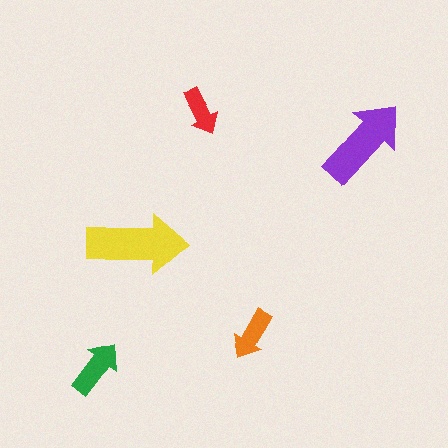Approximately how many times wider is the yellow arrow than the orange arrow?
About 2 times wider.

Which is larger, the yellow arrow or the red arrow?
The yellow one.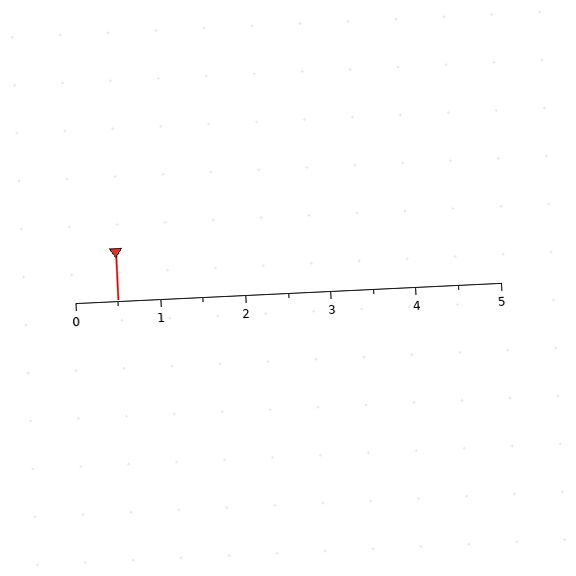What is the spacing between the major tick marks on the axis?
The major ticks are spaced 1 apart.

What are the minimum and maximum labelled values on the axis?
The axis runs from 0 to 5.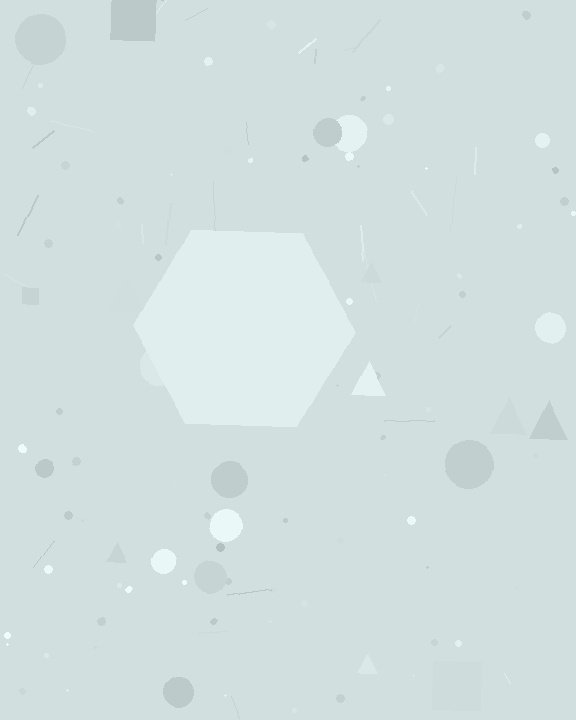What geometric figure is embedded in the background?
A hexagon is embedded in the background.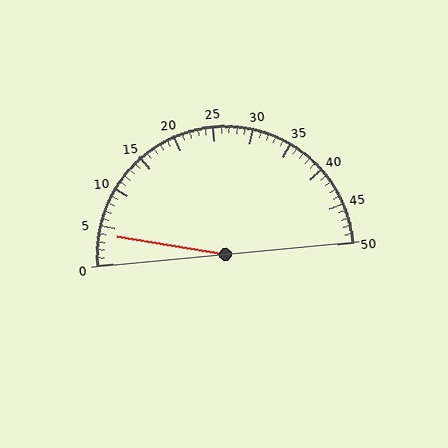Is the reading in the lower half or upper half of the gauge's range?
The reading is in the lower half of the range (0 to 50).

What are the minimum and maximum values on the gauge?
The gauge ranges from 0 to 50.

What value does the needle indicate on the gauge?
The needle indicates approximately 4.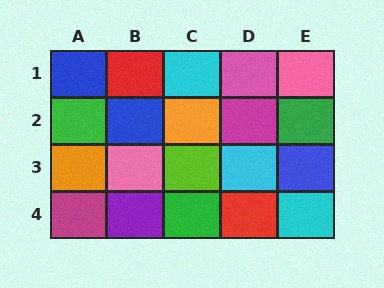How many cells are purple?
1 cell is purple.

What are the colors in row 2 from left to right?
Green, blue, orange, magenta, green.